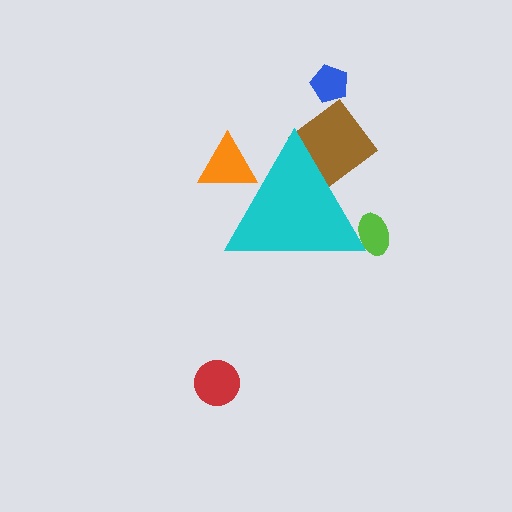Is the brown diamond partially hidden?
Yes, the brown diamond is partially hidden behind the cyan triangle.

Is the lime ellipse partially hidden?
Yes, the lime ellipse is partially hidden behind the cyan triangle.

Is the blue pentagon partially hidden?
No, the blue pentagon is fully visible.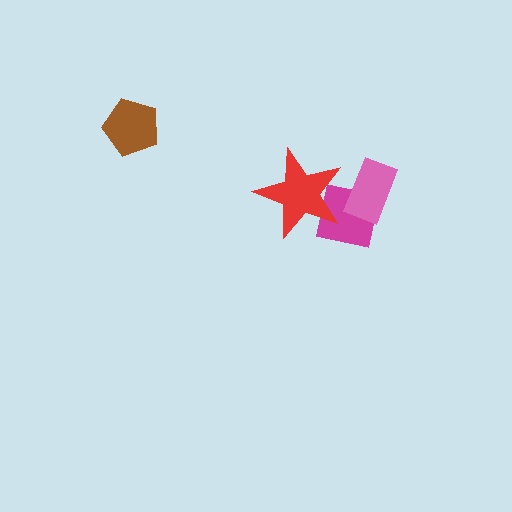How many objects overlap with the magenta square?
2 objects overlap with the magenta square.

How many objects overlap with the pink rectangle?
1 object overlaps with the pink rectangle.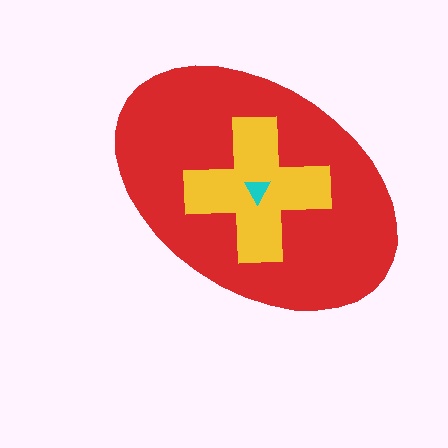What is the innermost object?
The cyan triangle.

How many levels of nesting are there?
3.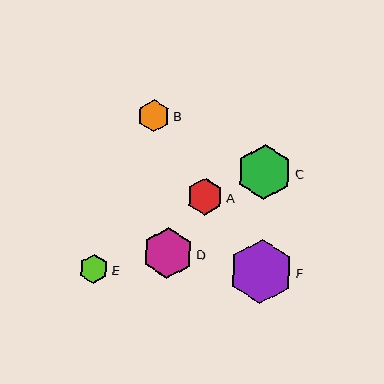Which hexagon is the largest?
Hexagon F is the largest with a size of approximately 64 pixels.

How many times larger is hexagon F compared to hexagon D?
Hexagon F is approximately 1.3 times the size of hexagon D.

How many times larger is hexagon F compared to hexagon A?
Hexagon F is approximately 1.8 times the size of hexagon A.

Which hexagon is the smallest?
Hexagon E is the smallest with a size of approximately 29 pixels.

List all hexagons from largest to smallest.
From largest to smallest: F, C, D, A, B, E.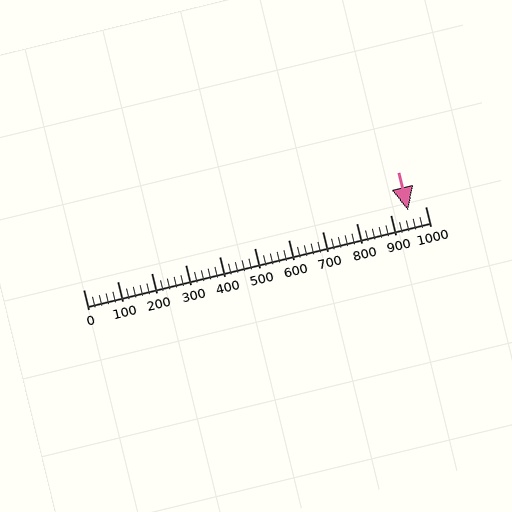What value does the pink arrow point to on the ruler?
The pink arrow points to approximately 951.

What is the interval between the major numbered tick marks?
The major tick marks are spaced 100 units apart.